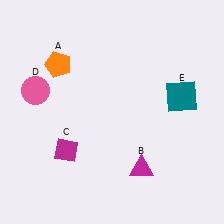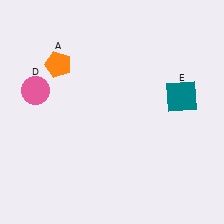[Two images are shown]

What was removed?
The magenta triangle (B), the magenta diamond (C) were removed in Image 2.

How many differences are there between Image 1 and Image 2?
There are 2 differences between the two images.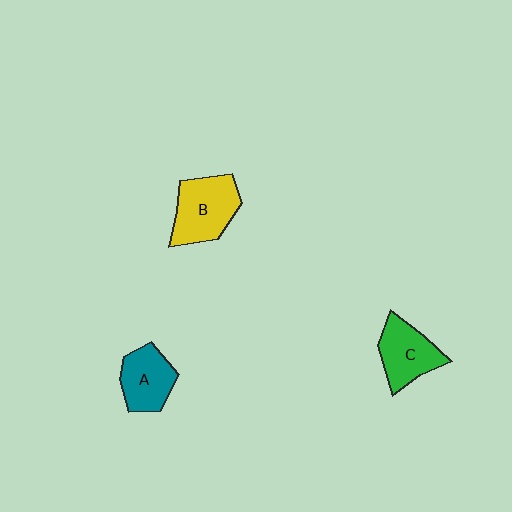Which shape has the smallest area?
Shape A (teal).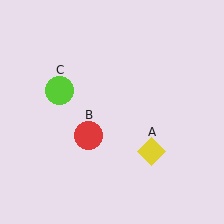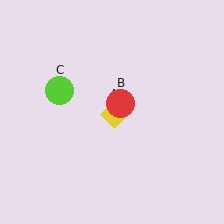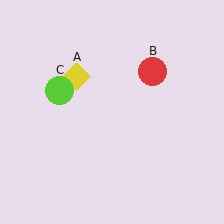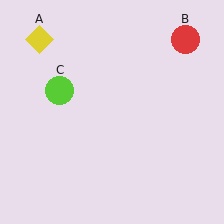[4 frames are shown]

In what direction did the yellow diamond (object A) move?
The yellow diamond (object A) moved up and to the left.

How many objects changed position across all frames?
2 objects changed position: yellow diamond (object A), red circle (object B).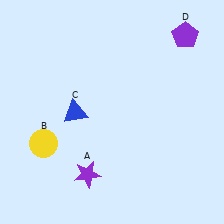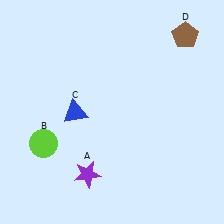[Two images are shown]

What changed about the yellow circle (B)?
In Image 1, B is yellow. In Image 2, it changed to lime.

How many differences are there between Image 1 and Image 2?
There are 2 differences between the two images.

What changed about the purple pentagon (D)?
In Image 1, D is purple. In Image 2, it changed to brown.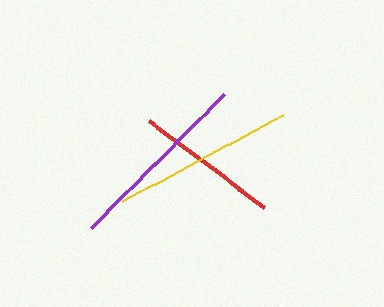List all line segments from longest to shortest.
From longest to shortest: purple, yellow, red.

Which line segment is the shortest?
The red line is the shortest at approximately 144 pixels.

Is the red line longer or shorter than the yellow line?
The yellow line is longer than the red line.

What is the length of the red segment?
The red segment is approximately 144 pixels long.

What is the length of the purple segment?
The purple segment is approximately 188 pixels long.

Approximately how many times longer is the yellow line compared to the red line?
The yellow line is approximately 1.3 times the length of the red line.